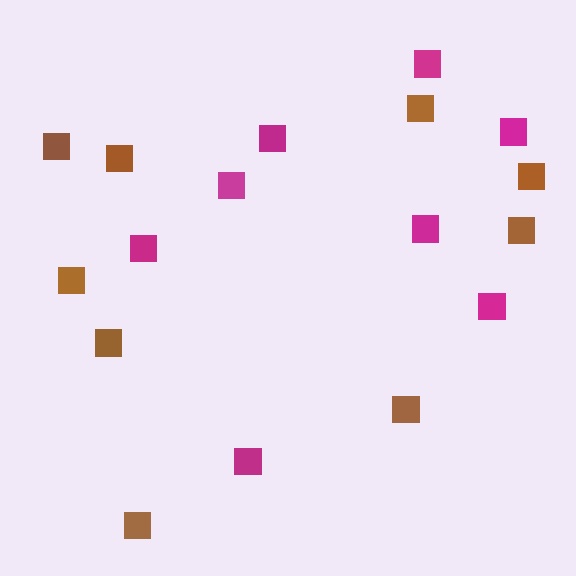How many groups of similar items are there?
There are 2 groups: one group of magenta squares (8) and one group of brown squares (9).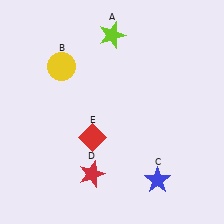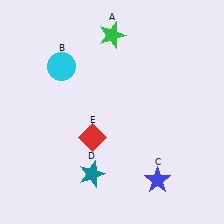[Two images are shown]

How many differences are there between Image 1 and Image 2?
There are 3 differences between the two images.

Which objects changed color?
A changed from lime to green. B changed from yellow to cyan. D changed from red to teal.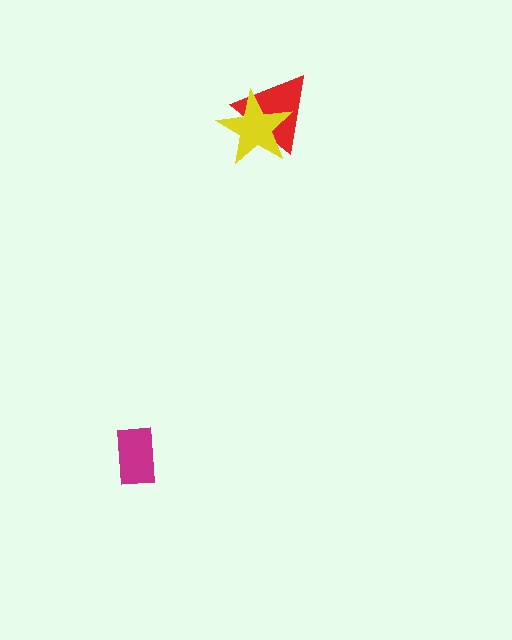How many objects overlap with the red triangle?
1 object overlaps with the red triangle.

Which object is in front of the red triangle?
The yellow star is in front of the red triangle.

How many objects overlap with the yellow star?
1 object overlaps with the yellow star.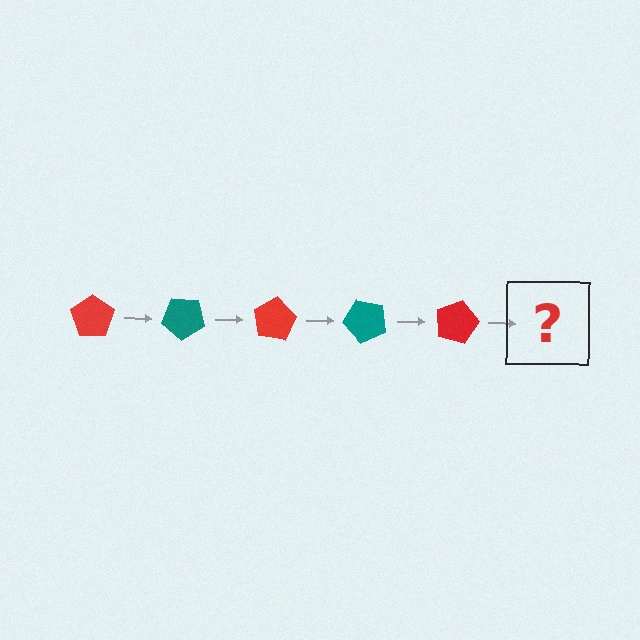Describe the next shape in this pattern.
It should be a teal pentagon, rotated 200 degrees from the start.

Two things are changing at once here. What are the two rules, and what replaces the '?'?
The two rules are that it rotates 40 degrees each step and the color cycles through red and teal. The '?' should be a teal pentagon, rotated 200 degrees from the start.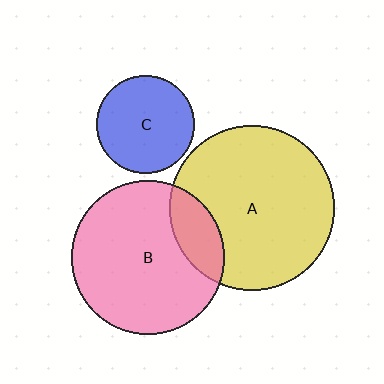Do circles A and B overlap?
Yes.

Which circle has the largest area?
Circle A (yellow).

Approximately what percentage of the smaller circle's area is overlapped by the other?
Approximately 20%.